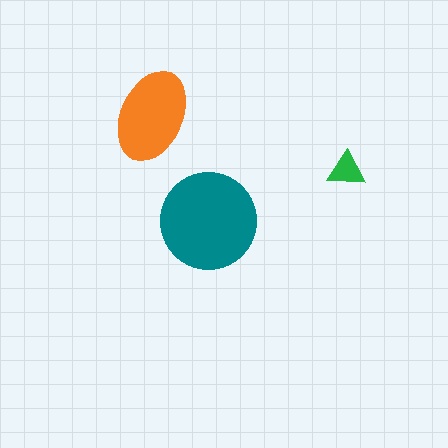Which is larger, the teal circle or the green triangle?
The teal circle.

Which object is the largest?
The teal circle.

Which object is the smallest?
The green triangle.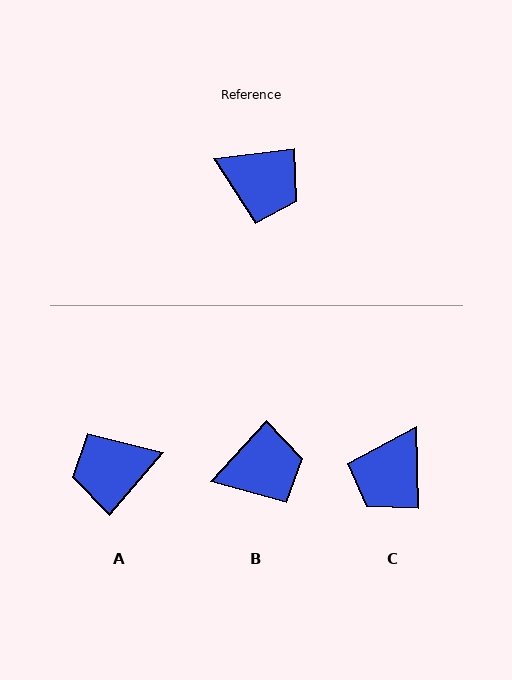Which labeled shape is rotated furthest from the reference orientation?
A, about 137 degrees away.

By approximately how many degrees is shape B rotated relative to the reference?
Approximately 41 degrees counter-clockwise.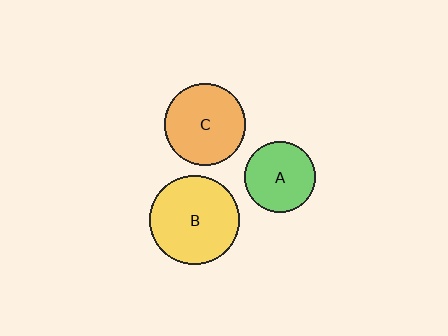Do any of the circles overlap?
No, none of the circles overlap.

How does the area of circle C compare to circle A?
Approximately 1.3 times.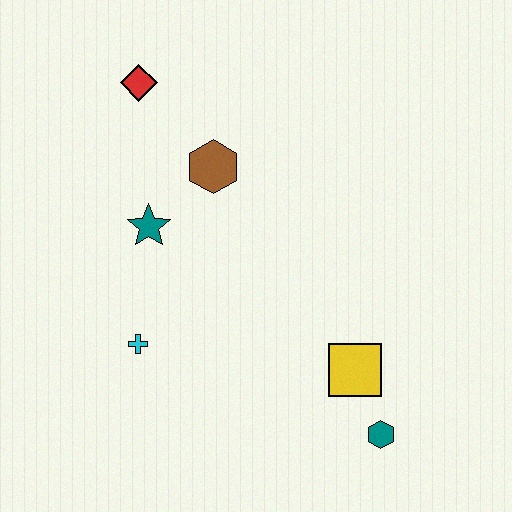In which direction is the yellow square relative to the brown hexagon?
The yellow square is below the brown hexagon.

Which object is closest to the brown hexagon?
The teal star is closest to the brown hexagon.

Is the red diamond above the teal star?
Yes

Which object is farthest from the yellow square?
The red diamond is farthest from the yellow square.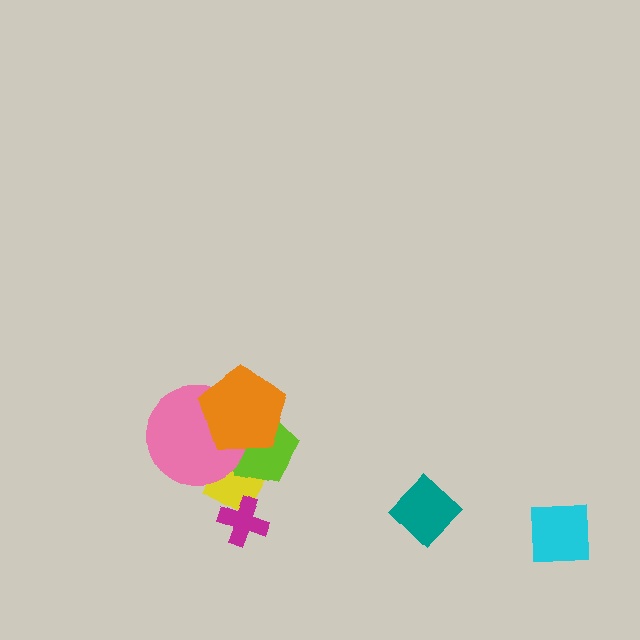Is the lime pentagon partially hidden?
Yes, it is partially covered by another shape.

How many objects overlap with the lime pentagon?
3 objects overlap with the lime pentagon.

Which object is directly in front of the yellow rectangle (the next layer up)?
The lime pentagon is directly in front of the yellow rectangle.